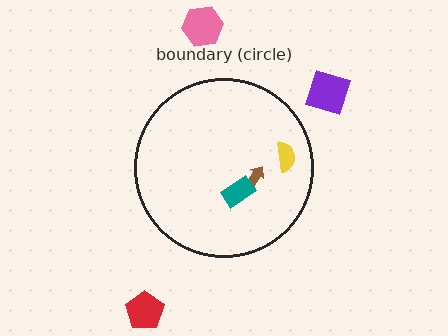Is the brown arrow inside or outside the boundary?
Inside.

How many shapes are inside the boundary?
3 inside, 3 outside.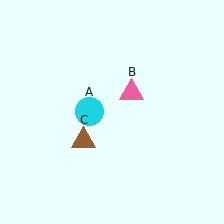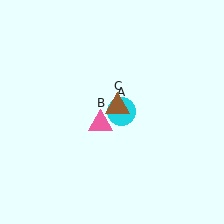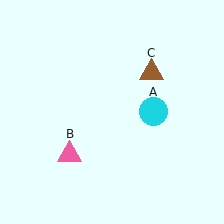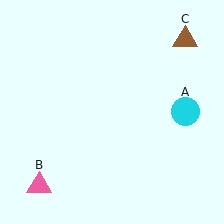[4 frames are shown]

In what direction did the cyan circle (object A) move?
The cyan circle (object A) moved right.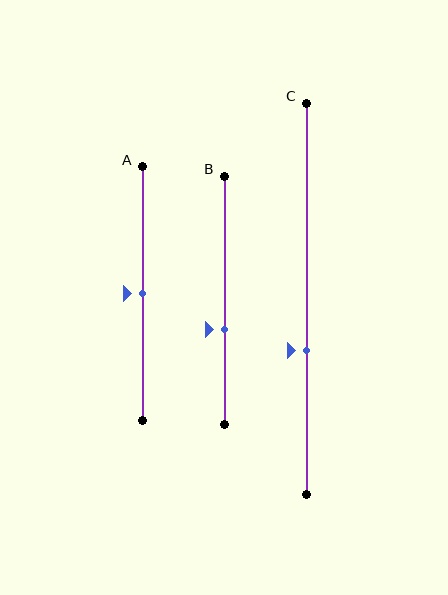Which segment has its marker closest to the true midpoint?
Segment A has its marker closest to the true midpoint.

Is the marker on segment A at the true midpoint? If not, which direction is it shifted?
Yes, the marker on segment A is at the true midpoint.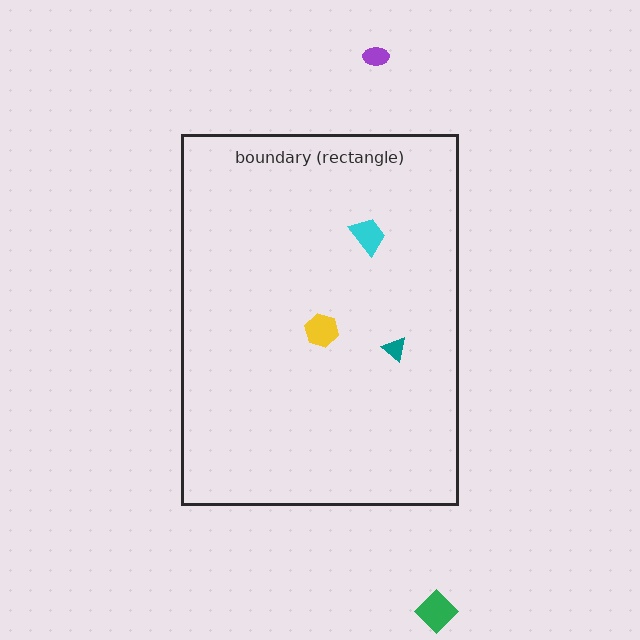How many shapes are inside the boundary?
3 inside, 2 outside.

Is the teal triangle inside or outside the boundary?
Inside.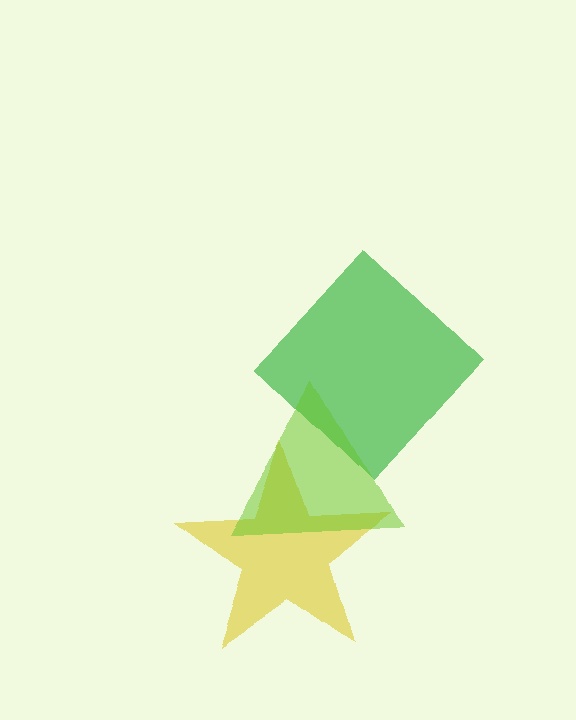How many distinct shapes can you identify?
There are 3 distinct shapes: a yellow star, a green diamond, a lime triangle.